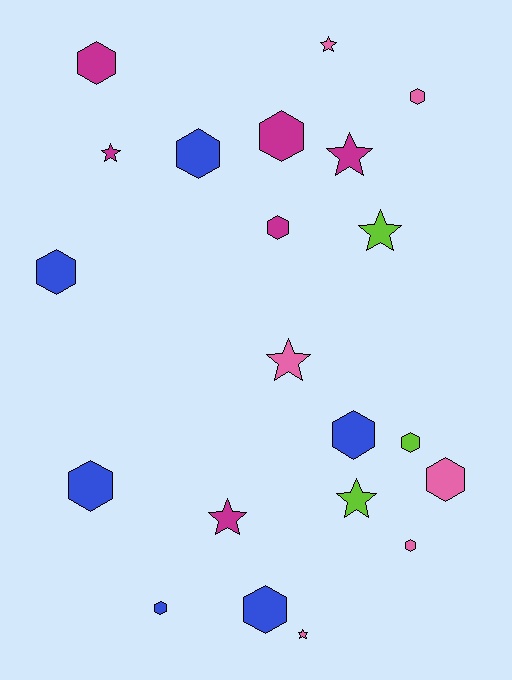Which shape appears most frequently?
Hexagon, with 13 objects.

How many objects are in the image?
There are 21 objects.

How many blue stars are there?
There are no blue stars.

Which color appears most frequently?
Blue, with 6 objects.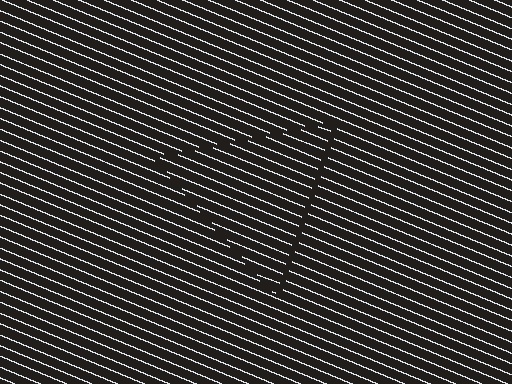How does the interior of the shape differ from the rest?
The interior of the shape contains the same grating, shifted by half a period — the contour is defined by the phase discontinuity where line-ends from the inner and outer gratings abut.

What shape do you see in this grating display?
An illusory triangle. The interior of the shape contains the same grating, shifted by half a period — the contour is defined by the phase discontinuity where line-ends from the inner and outer gratings abut.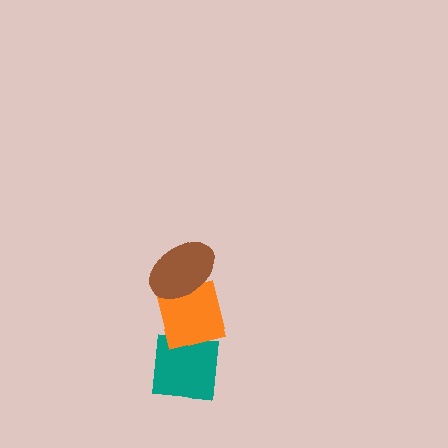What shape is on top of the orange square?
The brown ellipse is on top of the orange square.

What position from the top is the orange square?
The orange square is 2nd from the top.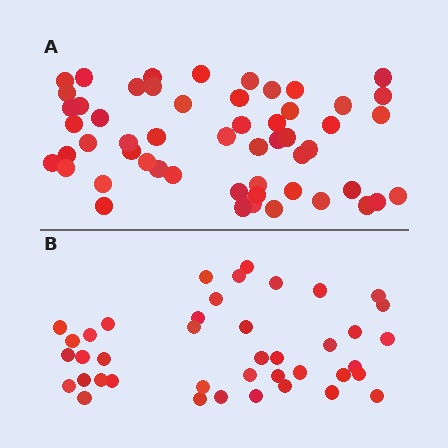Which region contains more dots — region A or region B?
Region A (the top region) has more dots.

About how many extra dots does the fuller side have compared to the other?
Region A has approximately 15 more dots than region B.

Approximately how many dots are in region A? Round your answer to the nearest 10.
About 50 dots. (The exact count is 54, which rounds to 50.)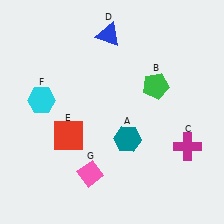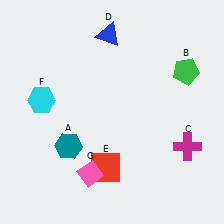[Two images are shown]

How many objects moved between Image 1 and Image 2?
3 objects moved between the two images.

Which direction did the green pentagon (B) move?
The green pentagon (B) moved right.